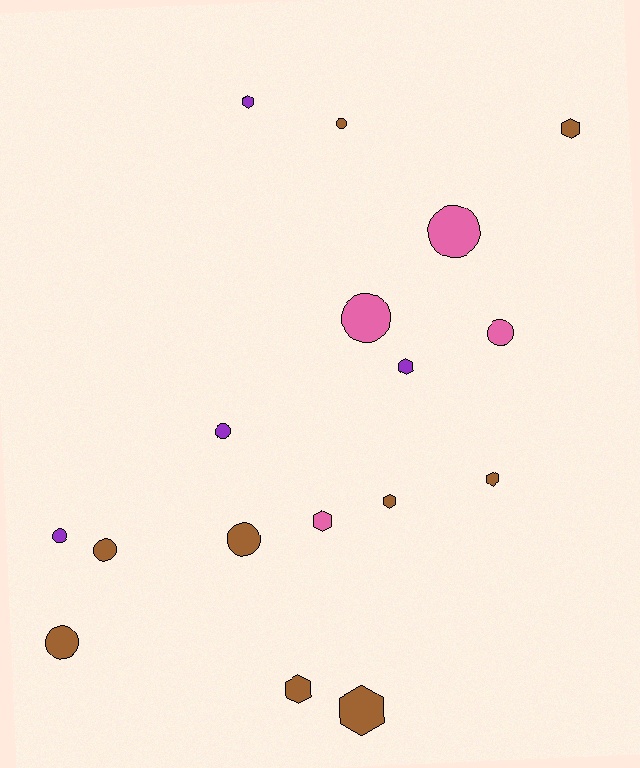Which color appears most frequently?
Brown, with 9 objects.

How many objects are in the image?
There are 17 objects.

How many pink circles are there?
There are 3 pink circles.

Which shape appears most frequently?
Circle, with 9 objects.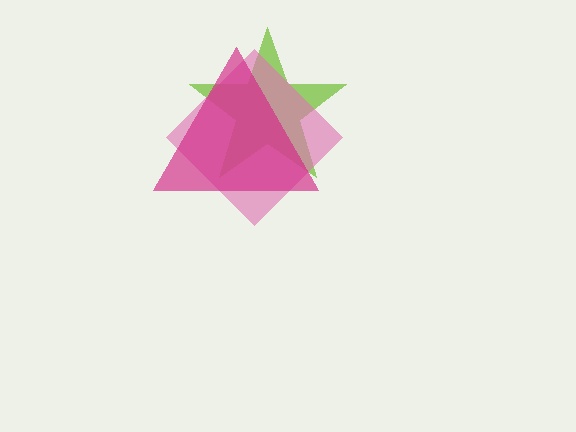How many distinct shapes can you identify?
There are 3 distinct shapes: a lime star, a pink diamond, a magenta triangle.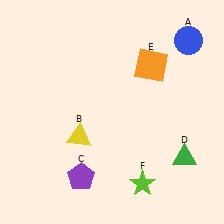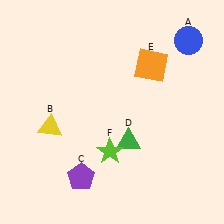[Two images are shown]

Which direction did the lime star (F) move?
The lime star (F) moved left.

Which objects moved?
The objects that moved are: the yellow triangle (B), the green triangle (D), the lime star (F).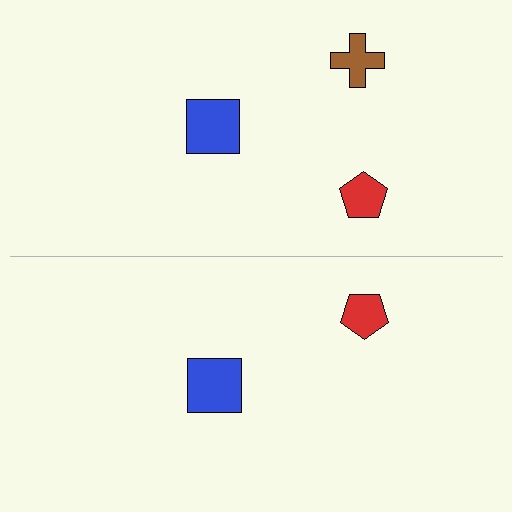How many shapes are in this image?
There are 5 shapes in this image.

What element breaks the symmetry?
A brown cross is missing from the bottom side.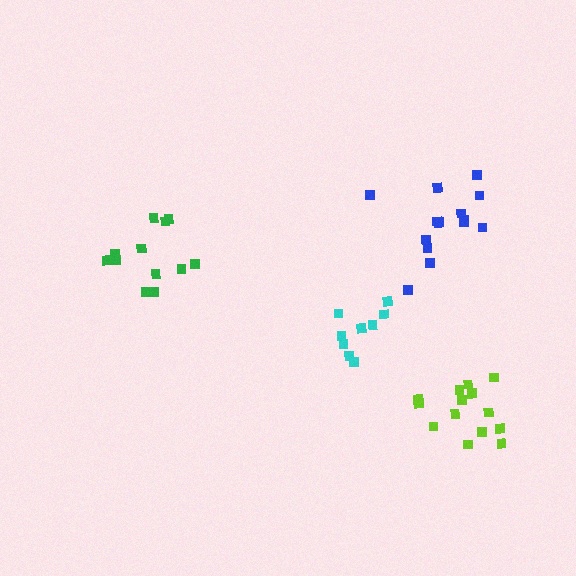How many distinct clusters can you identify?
There are 4 distinct clusters.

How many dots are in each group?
Group 1: 14 dots, Group 2: 14 dots, Group 3: 12 dots, Group 4: 9 dots (49 total).